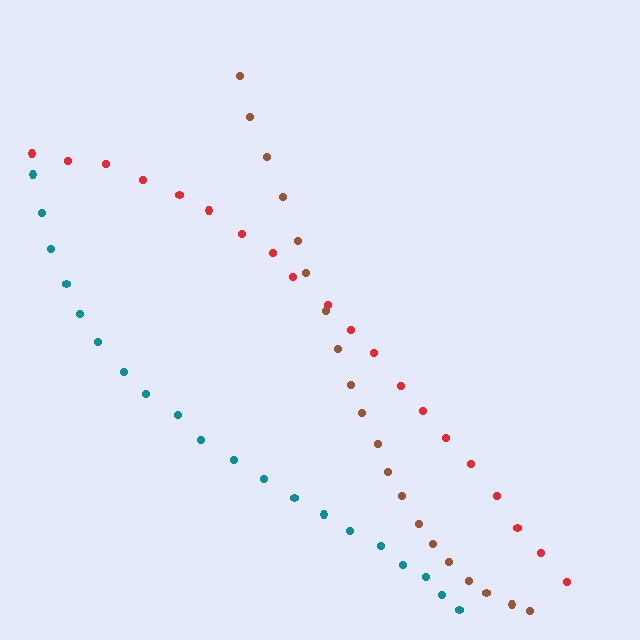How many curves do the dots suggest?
There are 3 distinct paths.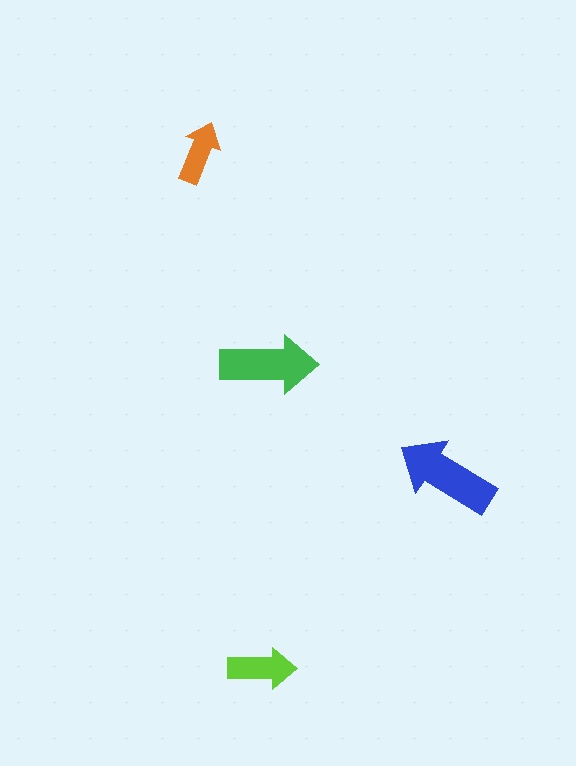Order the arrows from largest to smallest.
the blue one, the green one, the lime one, the orange one.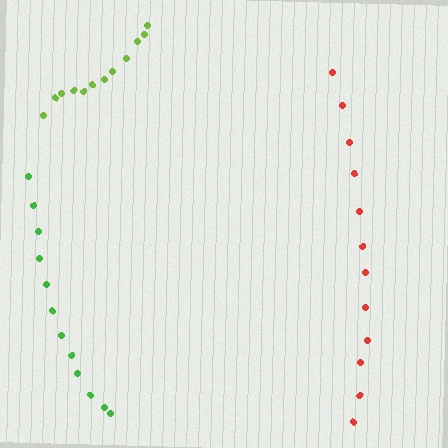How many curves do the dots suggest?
There are 3 distinct paths.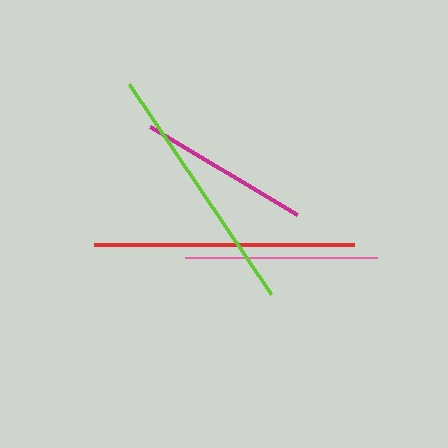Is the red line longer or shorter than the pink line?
The red line is longer than the pink line.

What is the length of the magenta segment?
The magenta segment is approximately 171 pixels long.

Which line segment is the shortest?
The magenta line is the shortest at approximately 171 pixels.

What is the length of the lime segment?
The lime segment is approximately 253 pixels long.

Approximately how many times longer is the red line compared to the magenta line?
The red line is approximately 1.5 times the length of the magenta line.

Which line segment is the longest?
The red line is the longest at approximately 260 pixels.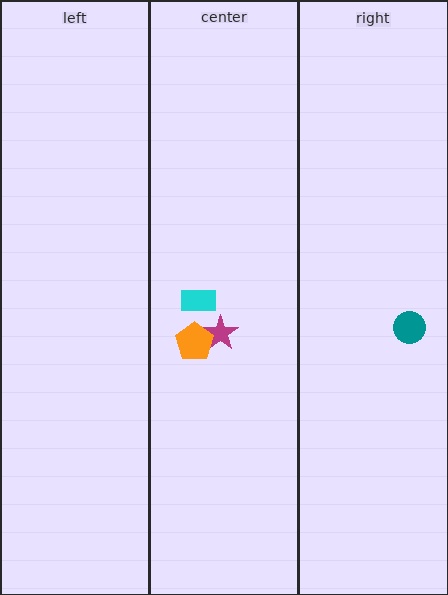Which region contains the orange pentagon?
The center region.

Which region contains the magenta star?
The center region.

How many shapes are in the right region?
1.